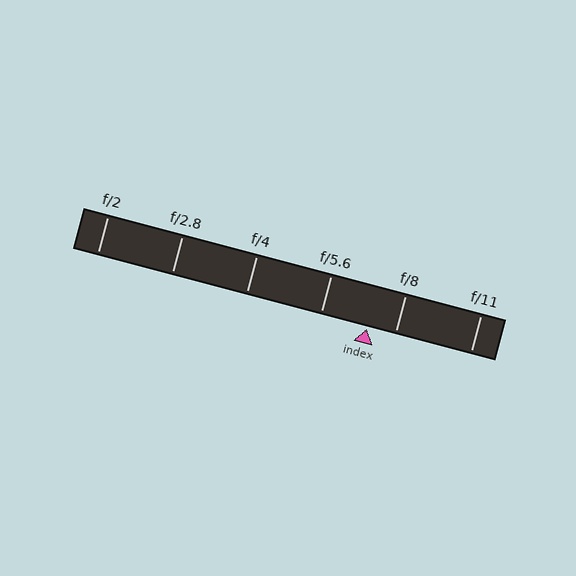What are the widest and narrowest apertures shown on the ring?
The widest aperture shown is f/2 and the narrowest is f/11.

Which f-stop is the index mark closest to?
The index mark is closest to f/8.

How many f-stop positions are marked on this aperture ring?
There are 6 f-stop positions marked.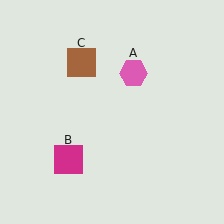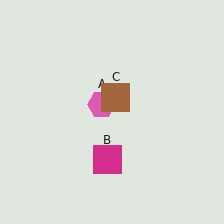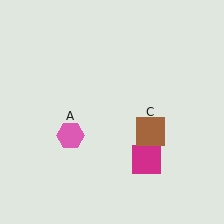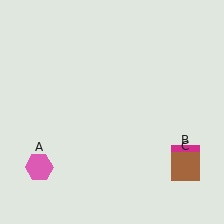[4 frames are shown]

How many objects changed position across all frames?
3 objects changed position: pink hexagon (object A), magenta square (object B), brown square (object C).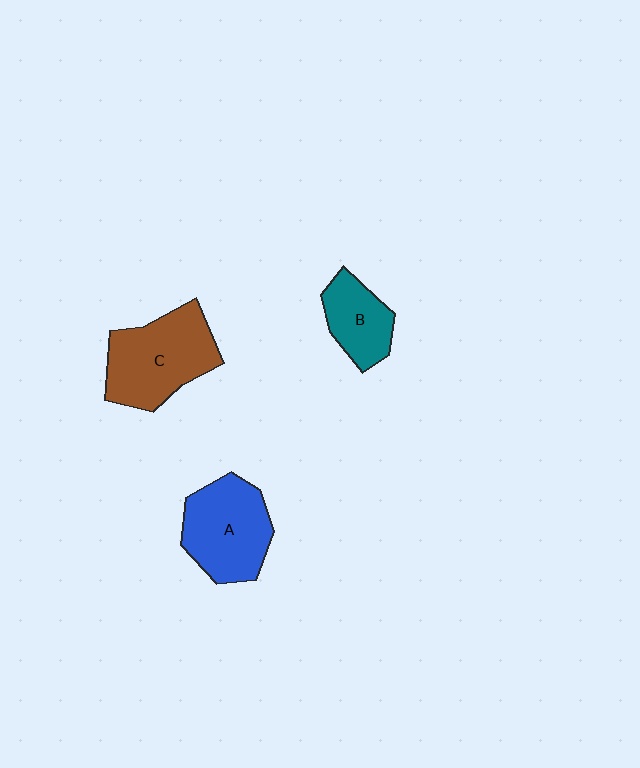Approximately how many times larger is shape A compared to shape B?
Approximately 1.6 times.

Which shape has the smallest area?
Shape B (teal).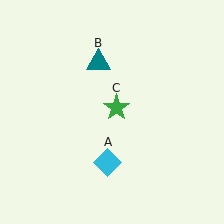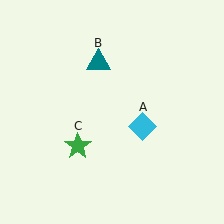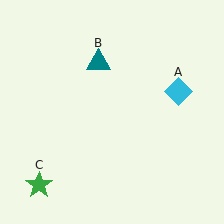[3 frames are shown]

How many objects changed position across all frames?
2 objects changed position: cyan diamond (object A), green star (object C).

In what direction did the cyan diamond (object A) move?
The cyan diamond (object A) moved up and to the right.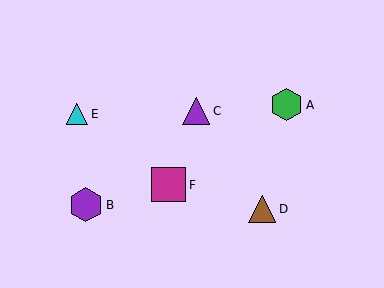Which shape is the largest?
The magenta square (labeled F) is the largest.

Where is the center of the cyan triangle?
The center of the cyan triangle is at (77, 114).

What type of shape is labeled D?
Shape D is a brown triangle.